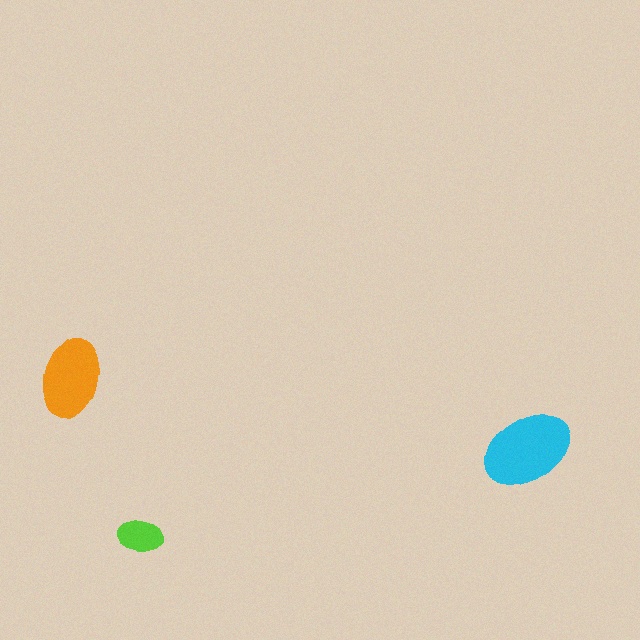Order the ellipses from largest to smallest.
the cyan one, the orange one, the lime one.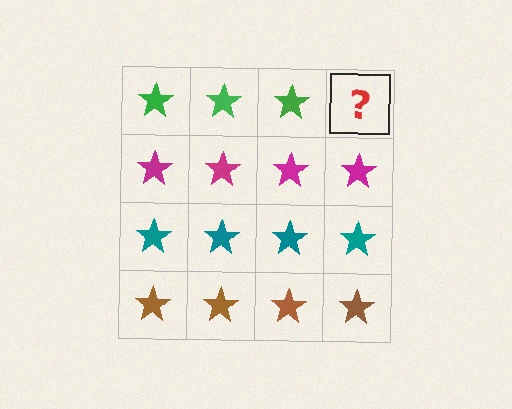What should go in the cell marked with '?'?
The missing cell should contain a green star.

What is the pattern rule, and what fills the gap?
The rule is that each row has a consistent color. The gap should be filled with a green star.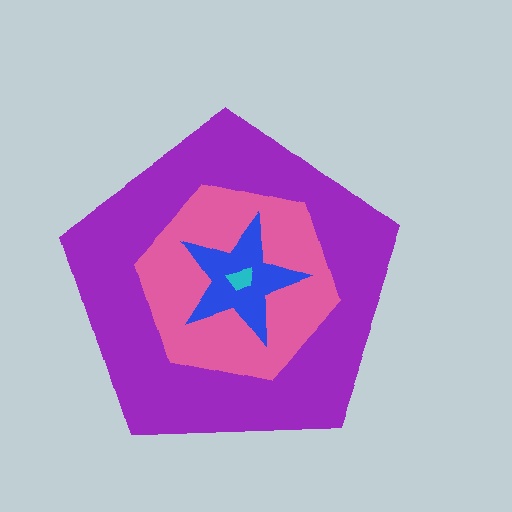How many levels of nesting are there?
4.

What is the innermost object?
The cyan trapezoid.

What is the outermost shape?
The purple pentagon.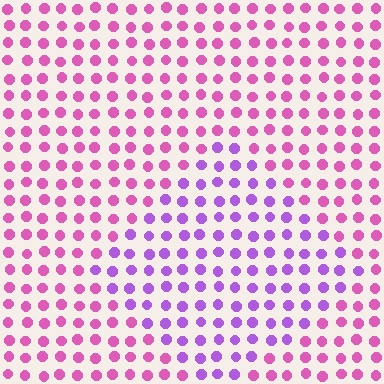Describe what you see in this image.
The image is filled with small pink elements in a uniform arrangement. A diamond-shaped region is visible where the elements are tinted to a slightly different hue, forming a subtle color boundary.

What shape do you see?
I see a diamond.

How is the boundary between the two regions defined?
The boundary is defined purely by a slight shift in hue (about 39 degrees). Spacing, size, and orientation are identical on both sides.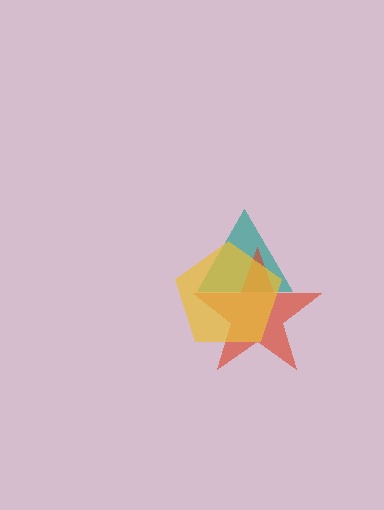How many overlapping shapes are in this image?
There are 3 overlapping shapes in the image.